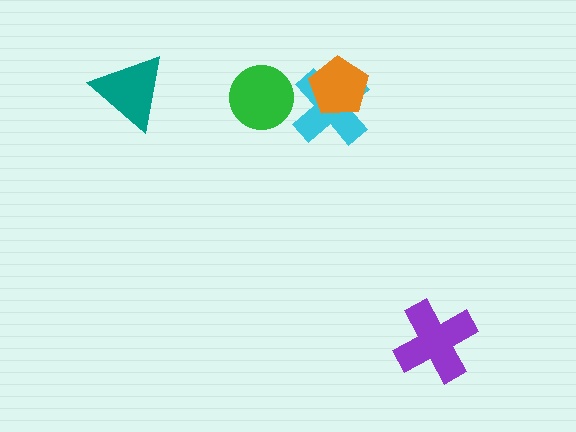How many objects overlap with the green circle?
0 objects overlap with the green circle.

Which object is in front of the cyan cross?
The orange pentagon is in front of the cyan cross.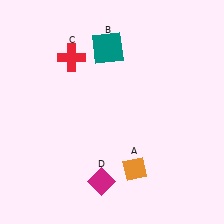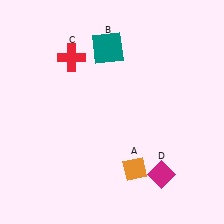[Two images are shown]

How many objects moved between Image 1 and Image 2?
1 object moved between the two images.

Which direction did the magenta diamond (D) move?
The magenta diamond (D) moved right.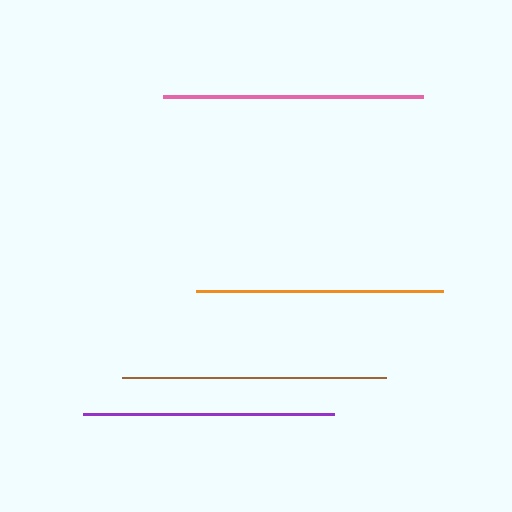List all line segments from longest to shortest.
From longest to shortest: brown, pink, purple, orange.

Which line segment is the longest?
The brown line is the longest at approximately 264 pixels.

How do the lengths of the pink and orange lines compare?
The pink and orange lines are approximately the same length.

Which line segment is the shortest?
The orange line is the shortest at approximately 247 pixels.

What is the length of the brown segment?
The brown segment is approximately 264 pixels long.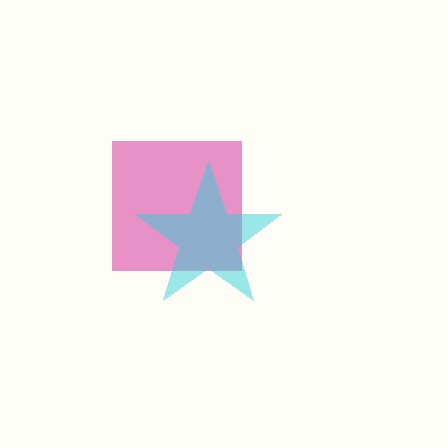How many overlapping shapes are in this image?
There are 2 overlapping shapes in the image.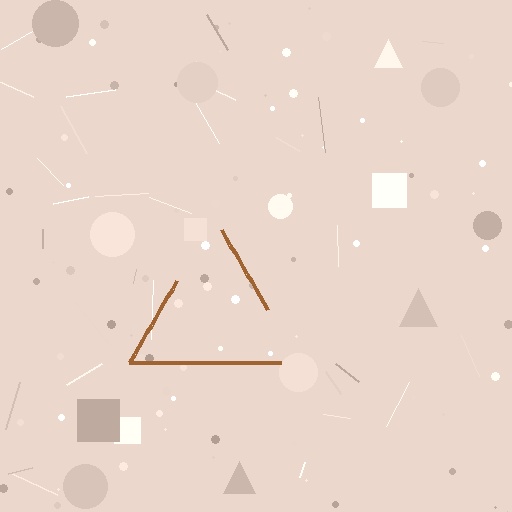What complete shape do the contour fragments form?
The contour fragments form a triangle.